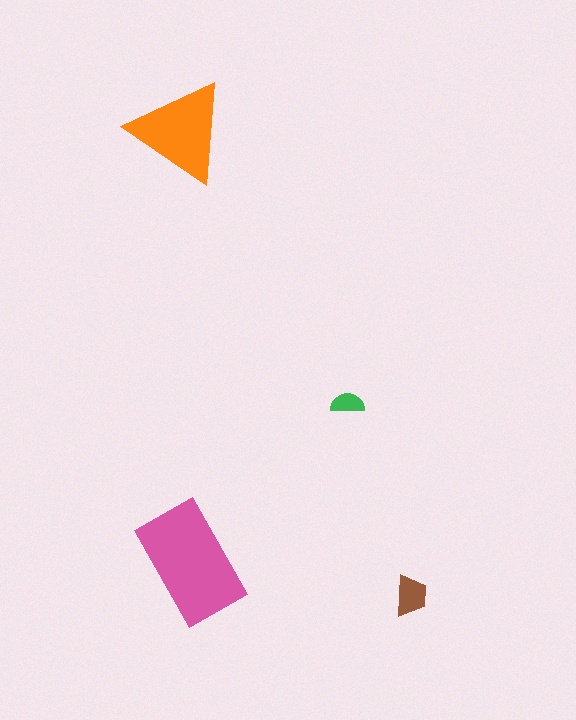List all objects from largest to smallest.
The pink rectangle, the orange triangle, the brown trapezoid, the green semicircle.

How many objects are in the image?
There are 4 objects in the image.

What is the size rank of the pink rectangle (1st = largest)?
1st.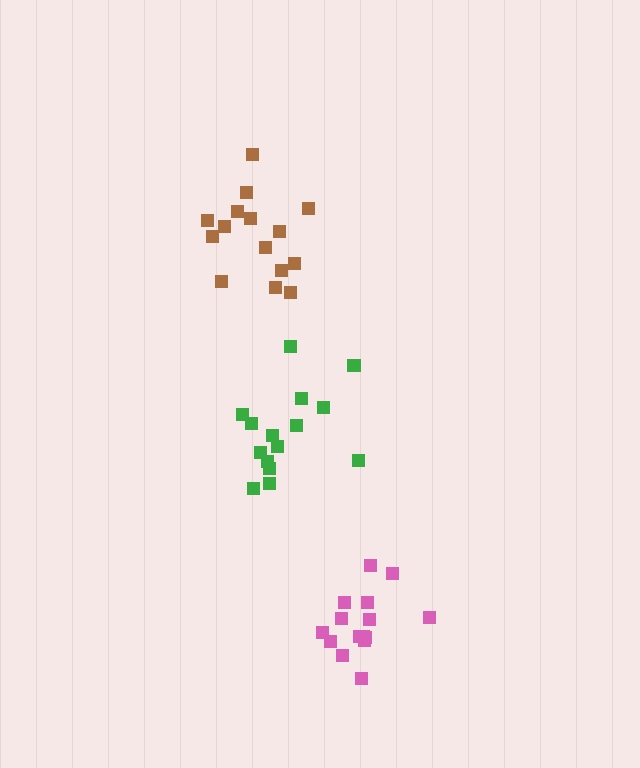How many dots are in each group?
Group 1: 15 dots, Group 2: 15 dots, Group 3: 15 dots (45 total).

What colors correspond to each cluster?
The clusters are colored: brown, green, pink.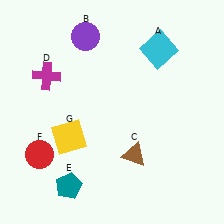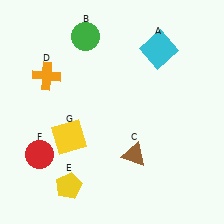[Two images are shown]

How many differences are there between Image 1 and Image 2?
There are 3 differences between the two images.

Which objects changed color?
B changed from purple to green. D changed from magenta to orange. E changed from teal to yellow.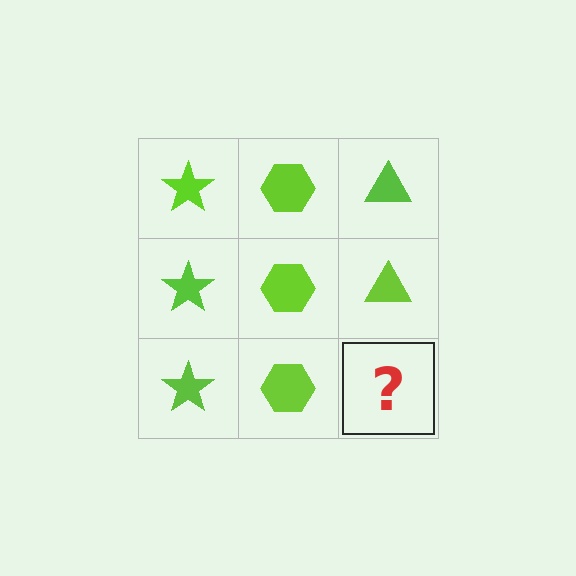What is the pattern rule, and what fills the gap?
The rule is that each column has a consistent shape. The gap should be filled with a lime triangle.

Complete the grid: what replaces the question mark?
The question mark should be replaced with a lime triangle.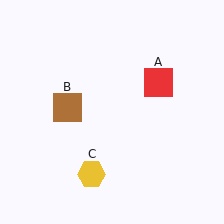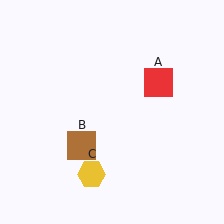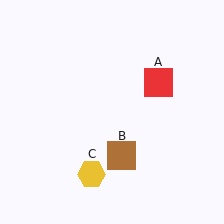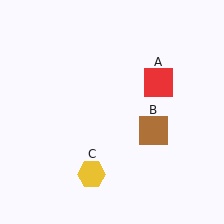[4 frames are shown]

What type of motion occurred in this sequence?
The brown square (object B) rotated counterclockwise around the center of the scene.